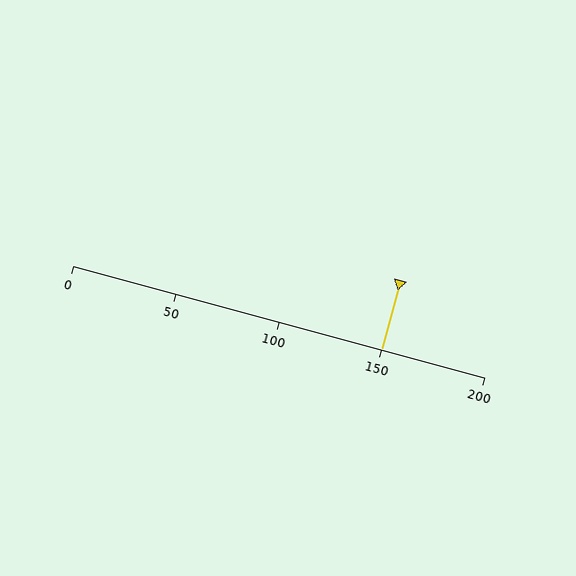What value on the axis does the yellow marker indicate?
The marker indicates approximately 150.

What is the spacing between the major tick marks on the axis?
The major ticks are spaced 50 apart.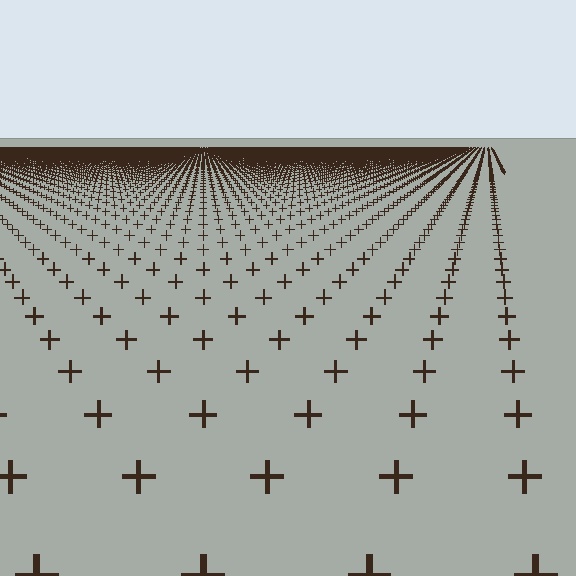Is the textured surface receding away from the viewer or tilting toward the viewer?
The surface is receding away from the viewer. Texture elements get smaller and denser toward the top.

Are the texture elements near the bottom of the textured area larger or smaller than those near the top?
Larger. Near the bottom, elements are closer to the viewer and appear at a bigger on-screen size.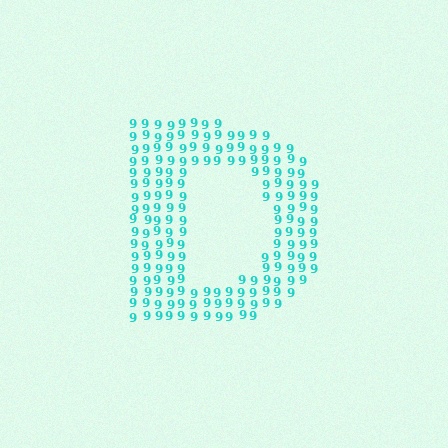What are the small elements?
The small elements are digit 9's.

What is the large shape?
The large shape is the letter D.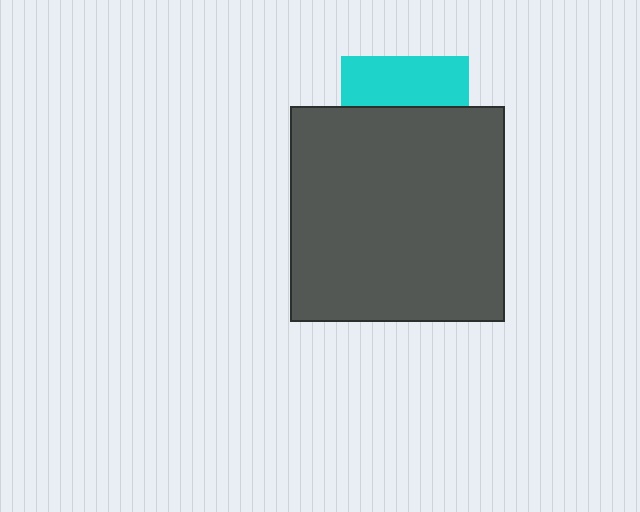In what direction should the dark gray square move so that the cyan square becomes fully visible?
The dark gray square should move down. That is the shortest direction to clear the overlap and leave the cyan square fully visible.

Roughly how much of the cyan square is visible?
A small part of it is visible (roughly 39%).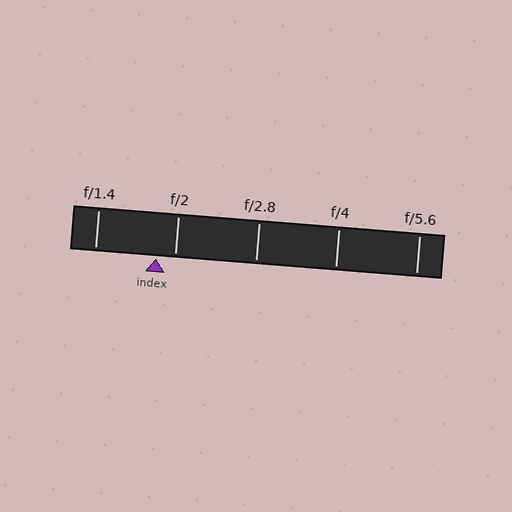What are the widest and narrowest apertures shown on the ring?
The widest aperture shown is f/1.4 and the narrowest is f/5.6.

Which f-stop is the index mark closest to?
The index mark is closest to f/2.